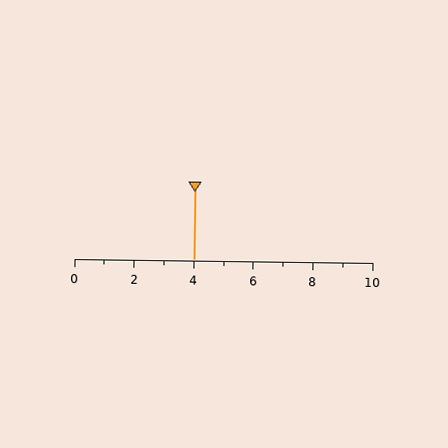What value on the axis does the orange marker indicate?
The marker indicates approximately 4.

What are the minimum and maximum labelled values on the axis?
The axis runs from 0 to 10.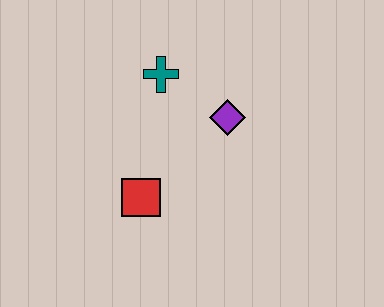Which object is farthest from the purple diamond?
The red square is farthest from the purple diamond.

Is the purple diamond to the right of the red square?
Yes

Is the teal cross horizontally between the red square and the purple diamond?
Yes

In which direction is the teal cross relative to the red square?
The teal cross is above the red square.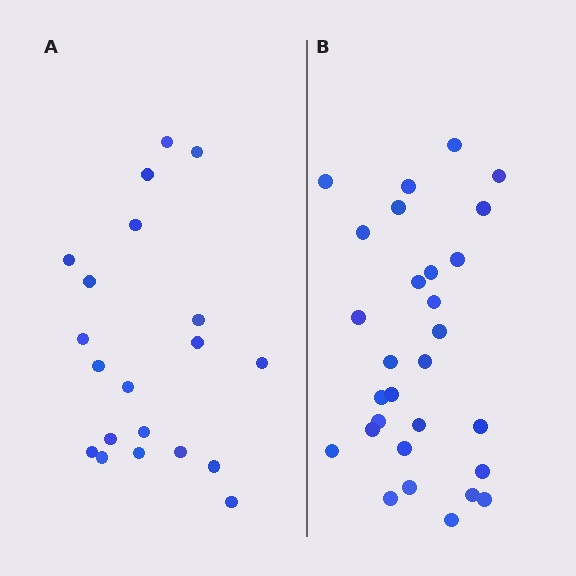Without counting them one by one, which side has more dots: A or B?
Region B (the right region) has more dots.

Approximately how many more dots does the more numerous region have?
Region B has roughly 8 or so more dots than region A.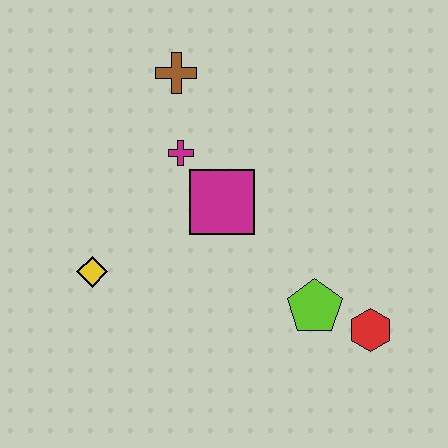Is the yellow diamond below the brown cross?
Yes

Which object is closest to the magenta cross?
The magenta square is closest to the magenta cross.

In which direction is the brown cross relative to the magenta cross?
The brown cross is above the magenta cross.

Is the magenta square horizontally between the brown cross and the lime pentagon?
Yes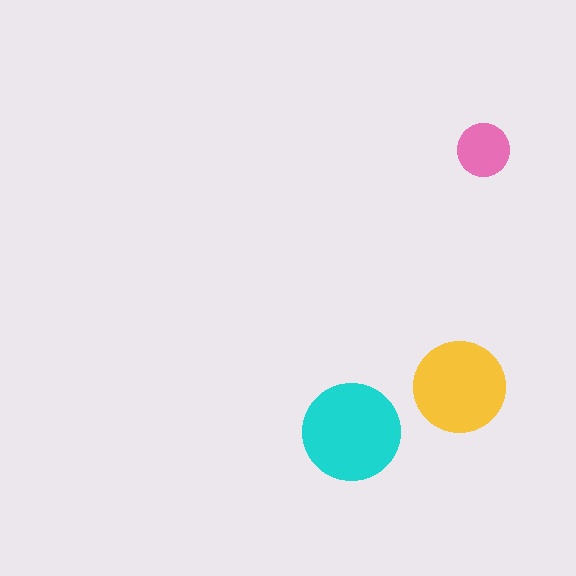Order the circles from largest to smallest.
the cyan one, the yellow one, the pink one.